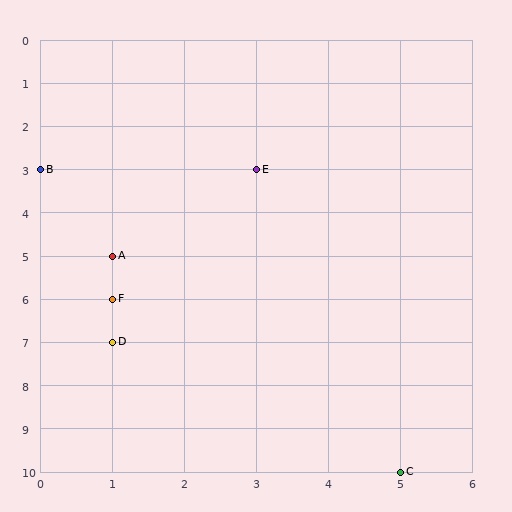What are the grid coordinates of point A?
Point A is at grid coordinates (1, 5).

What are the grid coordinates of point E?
Point E is at grid coordinates (3, 3).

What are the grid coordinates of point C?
Point C is at grid coordinates (5, 10).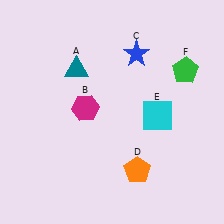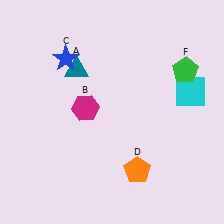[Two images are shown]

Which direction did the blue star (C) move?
The blue star (C) moved left.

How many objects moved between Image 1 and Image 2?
2 objects moved between the two images.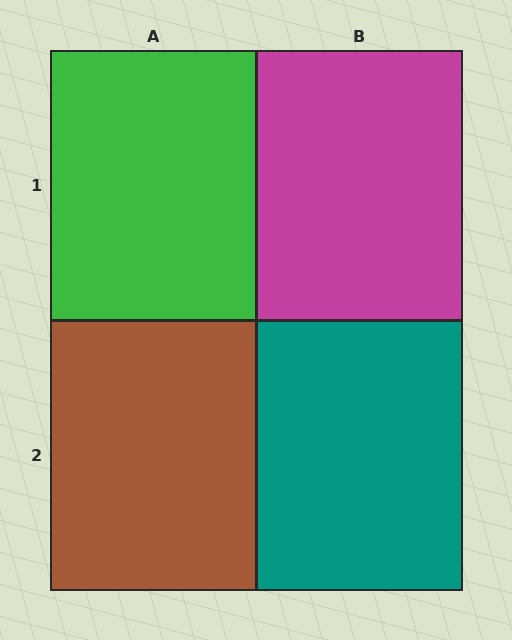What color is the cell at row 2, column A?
Brown.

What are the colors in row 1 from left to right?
Green, magenta.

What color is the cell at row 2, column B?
Teal.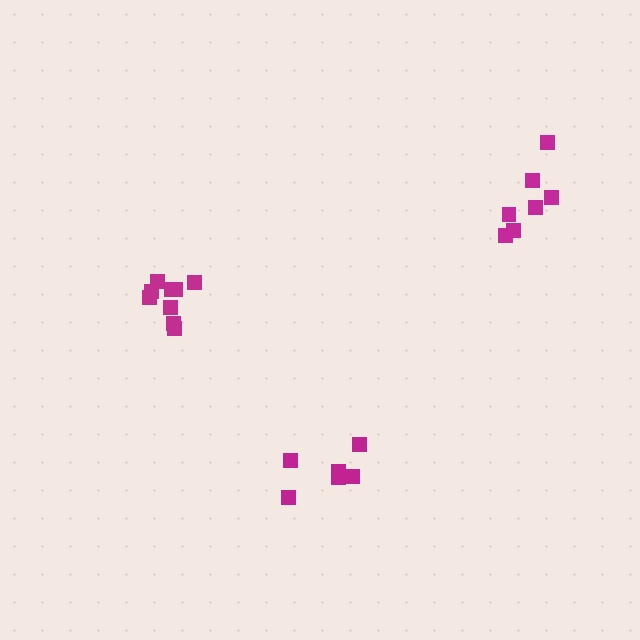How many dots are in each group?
Group 1: 6 dots, Group 2: 9 dots, Group 3: 7 dots (22 total).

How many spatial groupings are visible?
There are 3 spatial groupings.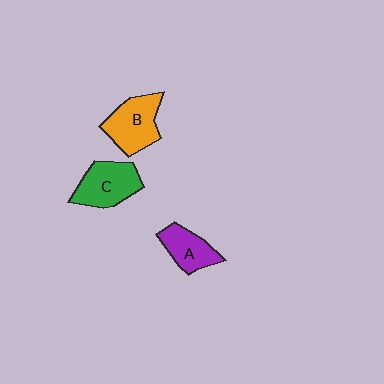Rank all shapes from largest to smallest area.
From largest to smallest: B (orange), C (green), A (purple).